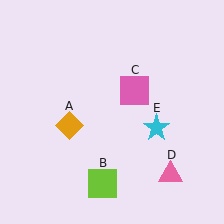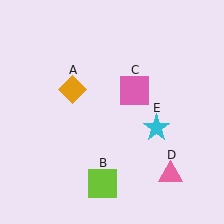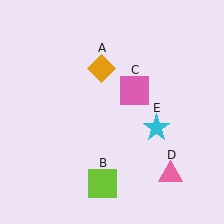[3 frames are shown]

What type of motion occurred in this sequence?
The orange diamond (object A) rotated clockwise around the center of the scene.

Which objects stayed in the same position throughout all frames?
Lime square (object B) and pink square (object C) and pink triangle (object D) and cyan star (object E) remained stationary.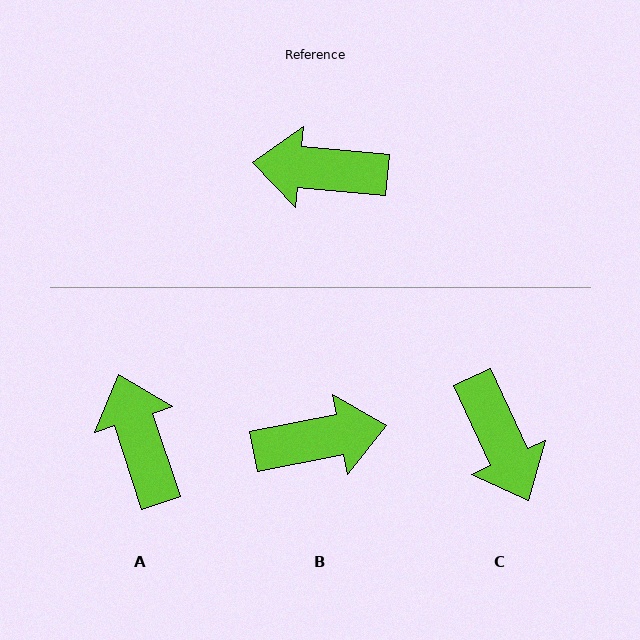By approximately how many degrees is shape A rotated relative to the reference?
Approximately 66 degrees clockwise.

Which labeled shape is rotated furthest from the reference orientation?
B, about 164 degrees away.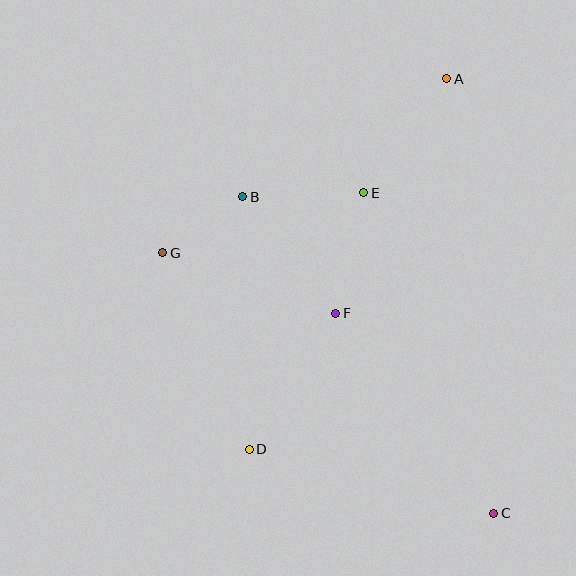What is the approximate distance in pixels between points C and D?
The distance between C and D is approximately 253 pixels.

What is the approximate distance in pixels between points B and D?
The distance between B and D is approximately 252 pixels.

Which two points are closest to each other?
Points B and G are closest to each other.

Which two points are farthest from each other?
Points A and C are farthest from each other.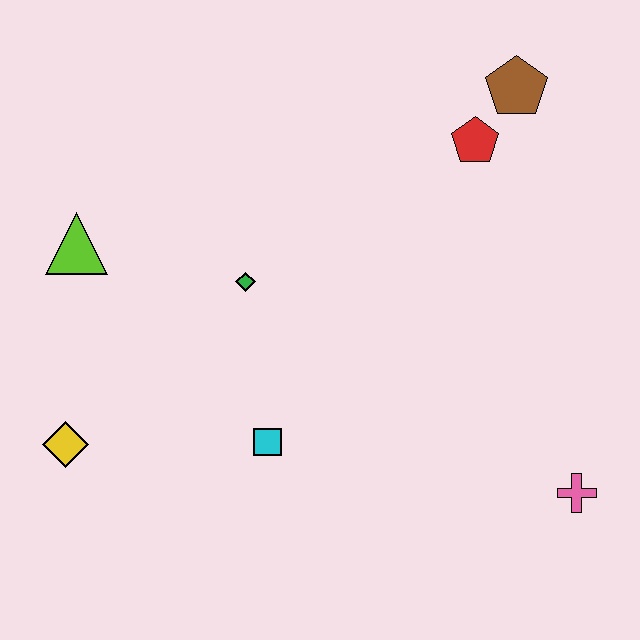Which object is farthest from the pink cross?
The lime triangle is farthest from the pink cross.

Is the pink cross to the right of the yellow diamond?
Yes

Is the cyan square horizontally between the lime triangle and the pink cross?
Yes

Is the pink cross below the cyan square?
Yes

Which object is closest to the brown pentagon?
The red pentagon is closest to the brown pentagon.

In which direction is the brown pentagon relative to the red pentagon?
The brown pentagon is above the red pentagon.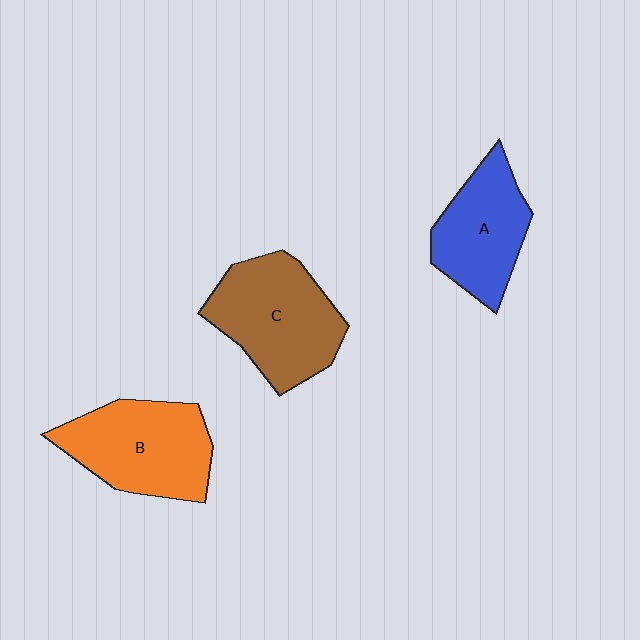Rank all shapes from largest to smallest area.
From largest to smallest: C (brown), B (orange), A (blue).